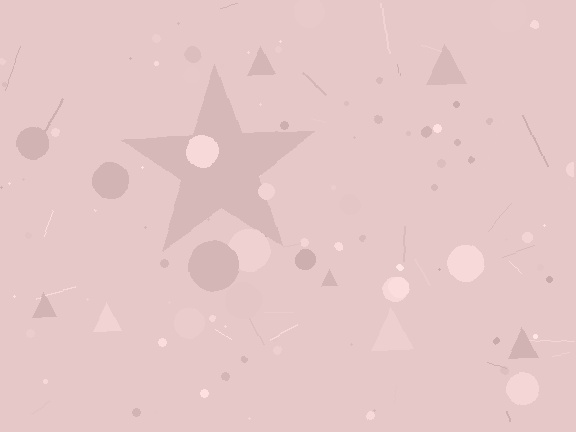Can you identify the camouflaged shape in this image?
The camouflaged shape is a star.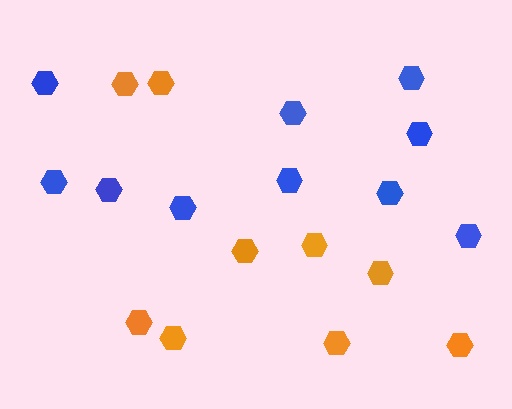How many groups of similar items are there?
There are 2 groups: one group of blue hexagons (10) and one group of orange hexagons (9).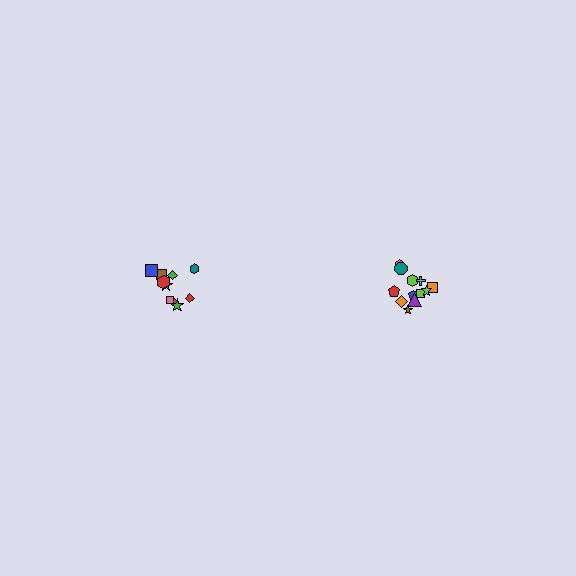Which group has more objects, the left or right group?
The right group.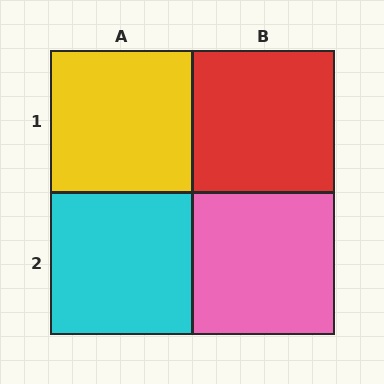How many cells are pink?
1 cell is pink.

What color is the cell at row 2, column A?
Cyan.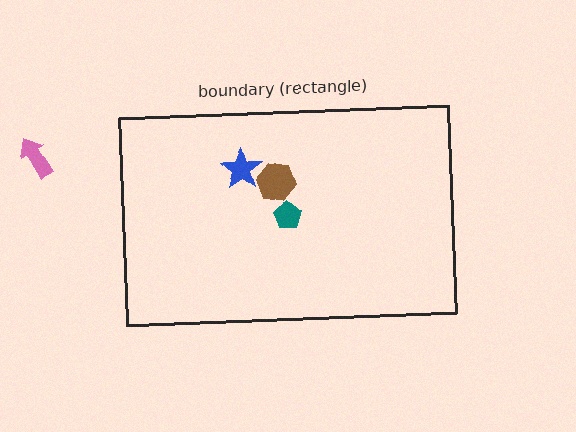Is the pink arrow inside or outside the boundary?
Outside.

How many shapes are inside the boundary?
3 inside, 1 outside.